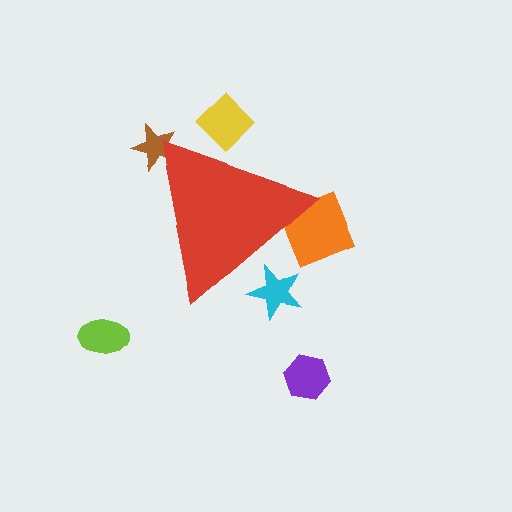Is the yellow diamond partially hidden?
Yes, the yellow diamond is partially hidden behind the red triangle.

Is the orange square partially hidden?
Yes, the orange square is partially hidden behind the red triangle.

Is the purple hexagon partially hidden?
No, the purple hexagon is fully visible.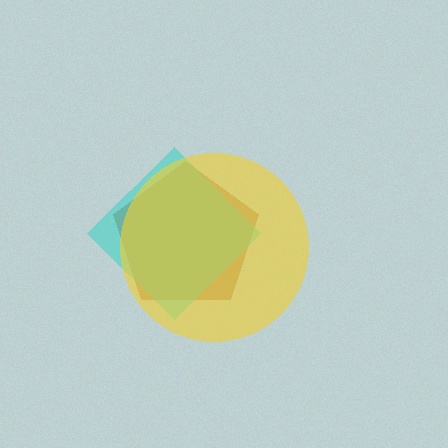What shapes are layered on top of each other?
The layered shapes are: a brown pentagon, a cyan diamond, a yellow circle.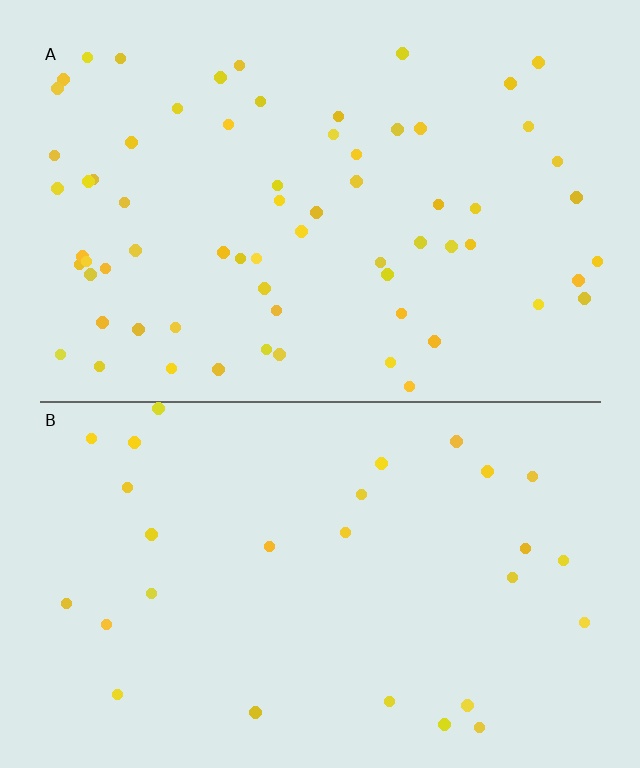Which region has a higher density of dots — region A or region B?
A (the top).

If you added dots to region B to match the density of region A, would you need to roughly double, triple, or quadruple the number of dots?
Approximately double.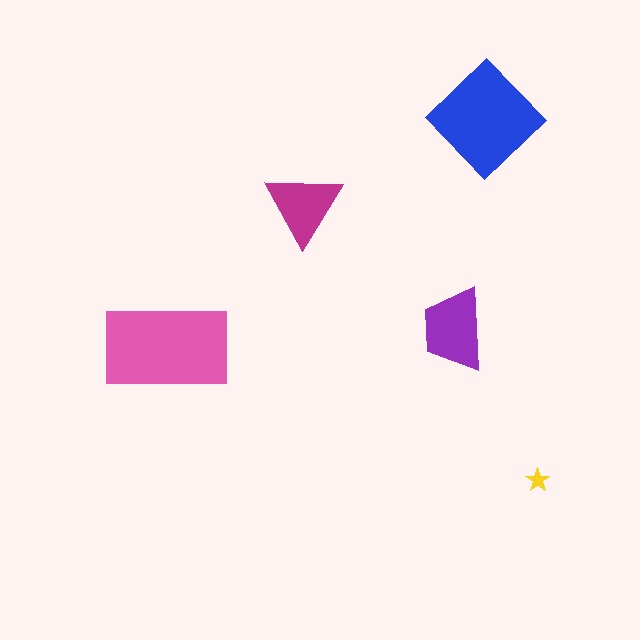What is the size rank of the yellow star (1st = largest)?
5th.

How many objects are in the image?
There are 5 objects in the image.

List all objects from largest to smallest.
The pink rectangle, the blue diamond, the purple trapezoid, the magenta triangle, the yellow star.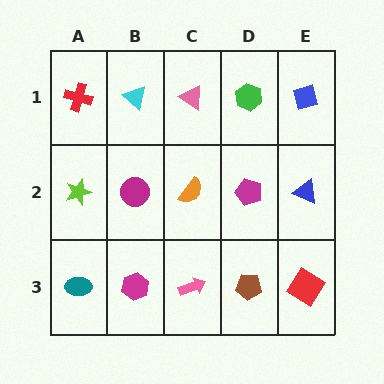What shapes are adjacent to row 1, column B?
A magenta circle (row 2, column B), a red cross (row 1, column A), a pink triangle (row 1, column C).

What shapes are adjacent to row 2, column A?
A red cross (row 1, column A), a teal ellipse (row 3, column A), a magenta circle (row 2, column B).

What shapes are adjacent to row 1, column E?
A blue triangle (row 2, column E), a green hexagon (row 1, column D).